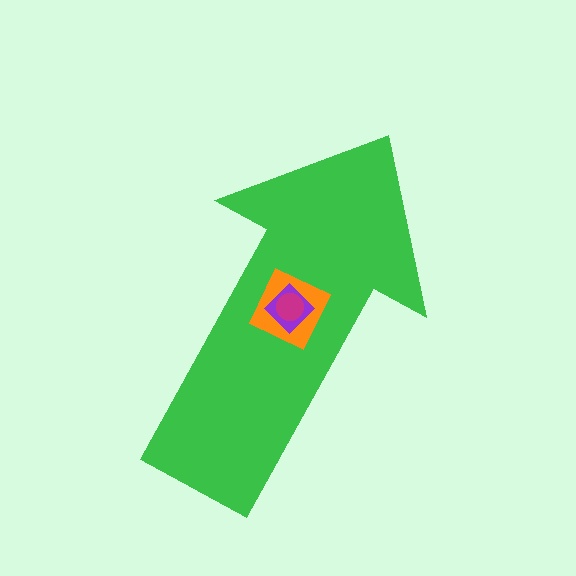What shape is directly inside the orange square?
The purple diamond.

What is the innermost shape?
The magenta circle.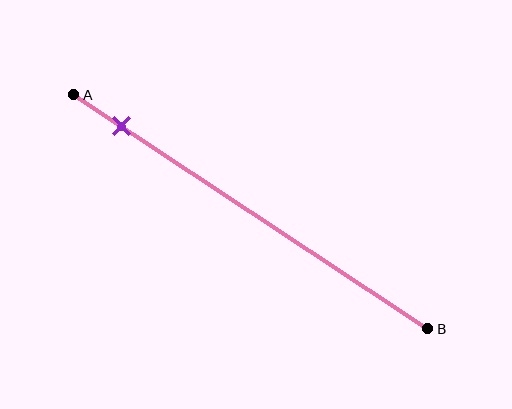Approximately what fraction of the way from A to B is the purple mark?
The purple mark is approximately 15% of the way from A to B.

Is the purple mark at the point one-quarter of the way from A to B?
No, the mark is at about 15% from A, not at the 25% one-quarter point.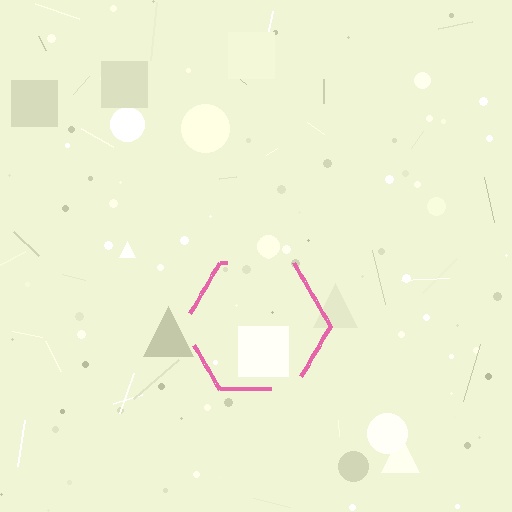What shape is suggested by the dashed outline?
The dashed outline suggests a hexagon.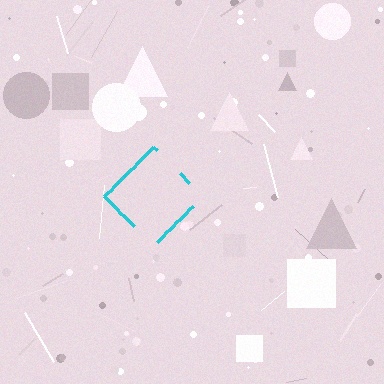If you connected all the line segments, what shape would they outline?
They would outline a diamond.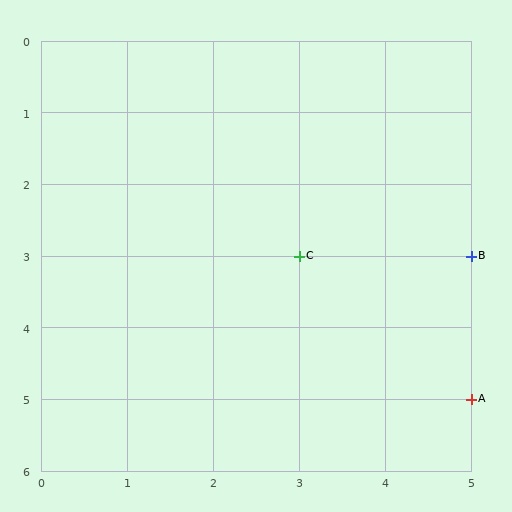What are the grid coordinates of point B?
Point B is at grid coordinates (5, 3).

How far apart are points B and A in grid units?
Points B and A are 2 rows apart.